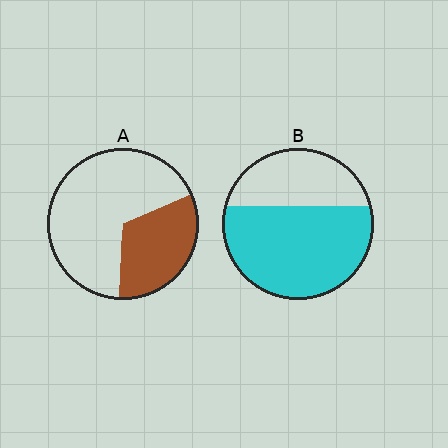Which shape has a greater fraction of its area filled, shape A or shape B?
Shape B.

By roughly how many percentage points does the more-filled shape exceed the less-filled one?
By roughly 30 percentage points (B over A).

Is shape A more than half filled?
No.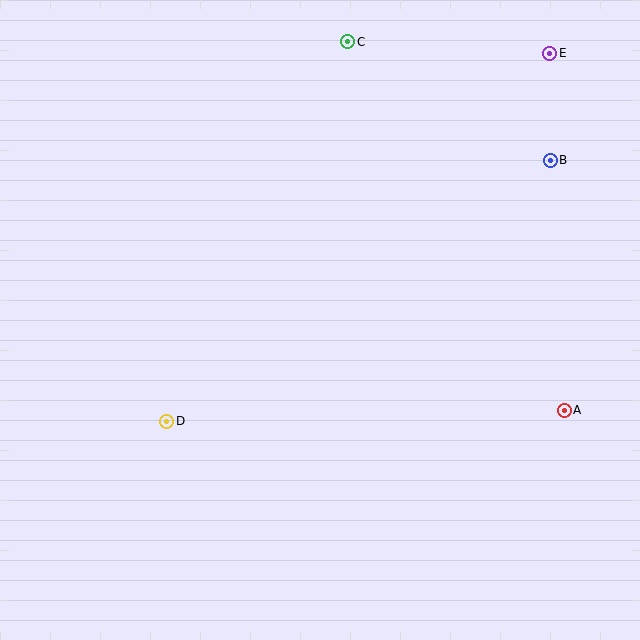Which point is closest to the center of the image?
Point D at (167, 421) is closest to the center.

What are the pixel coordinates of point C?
Point C is at (348, 42).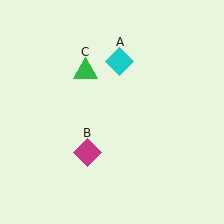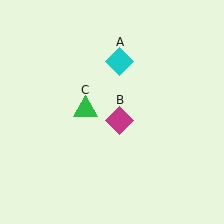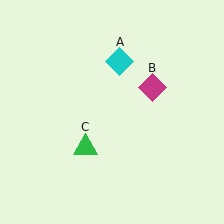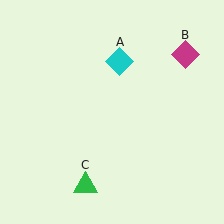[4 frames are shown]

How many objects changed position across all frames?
2 objects changed position: magenta diamond (object B), green triangle (object C).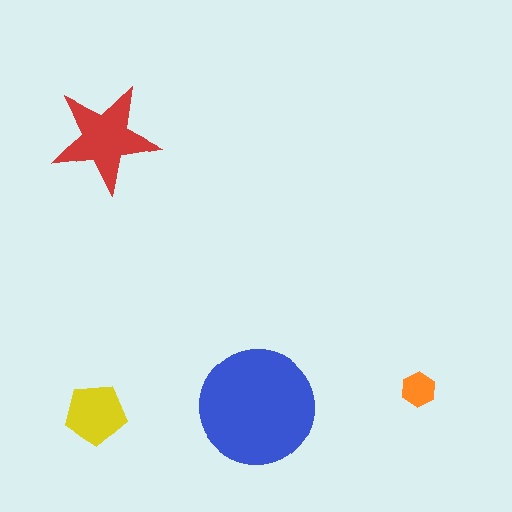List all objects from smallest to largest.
The orange hexagon, the yellow pentagon, the red star, the blue circle.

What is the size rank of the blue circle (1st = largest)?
1st.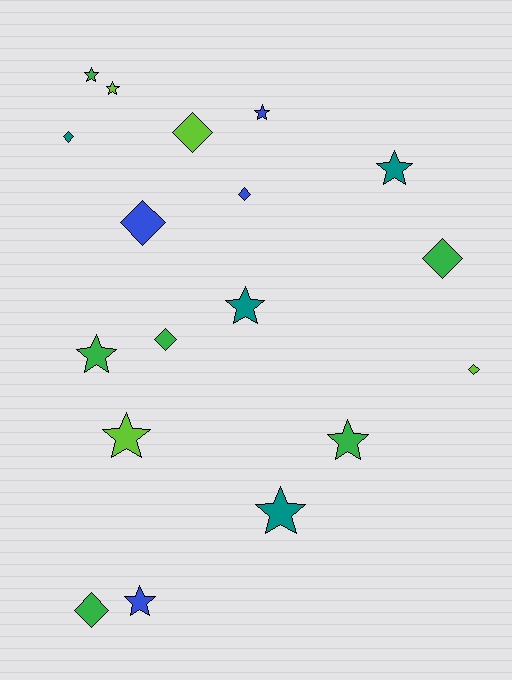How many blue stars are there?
There are 2 blue stars.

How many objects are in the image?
There are 18 objects.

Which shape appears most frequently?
Star, with 10 objects.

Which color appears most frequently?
Green, with 6 objects.